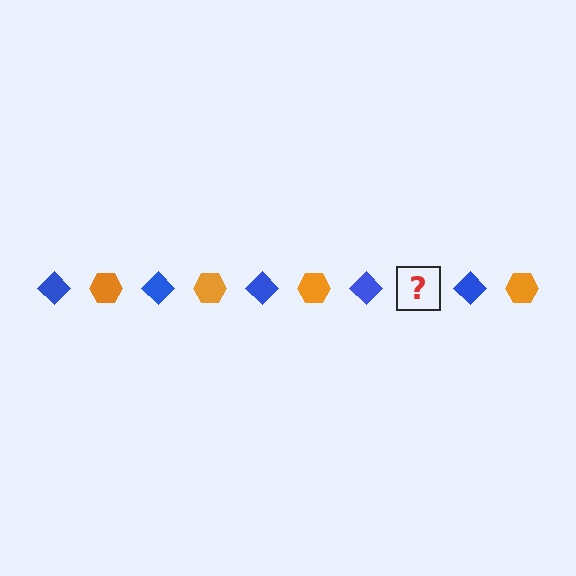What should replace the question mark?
The question mark should be replaced with an orange hexagon.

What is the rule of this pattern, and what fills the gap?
The rule is that the pattern alternates between blue diamond and orange hexagon. The gap should be filled with an orange hexagon.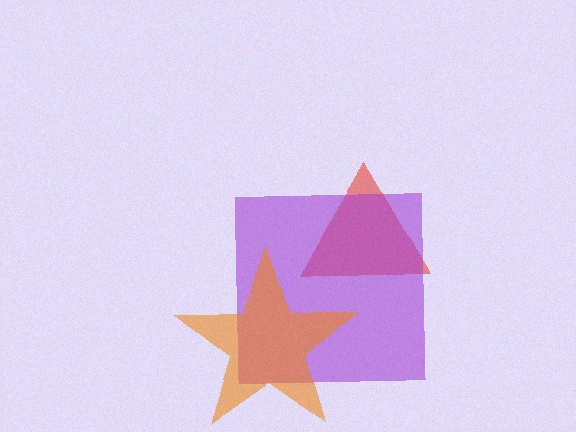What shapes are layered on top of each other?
The layered shapes are: a red triangle, a purple square, an orange star.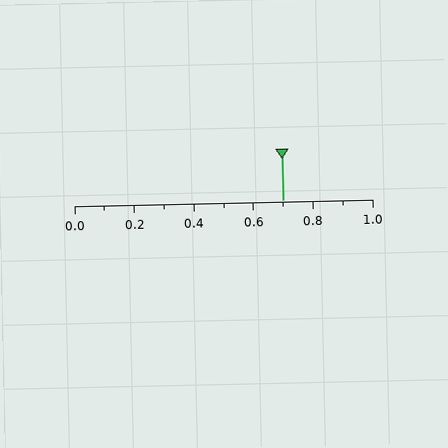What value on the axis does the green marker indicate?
The marker indicates approximately 0.7.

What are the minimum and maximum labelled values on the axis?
The axis runs from 0.0 to 1.0.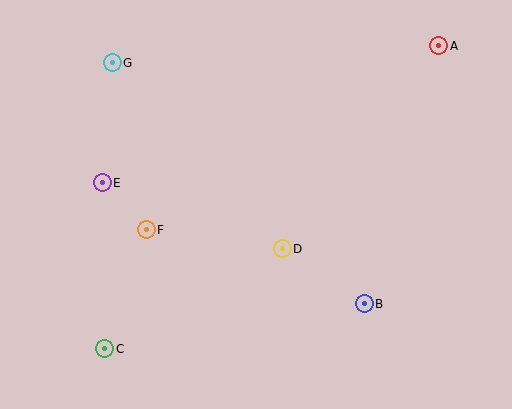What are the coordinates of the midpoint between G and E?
The midpoint between G and E is at (107, 123).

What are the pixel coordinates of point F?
Point F is at (146, 230).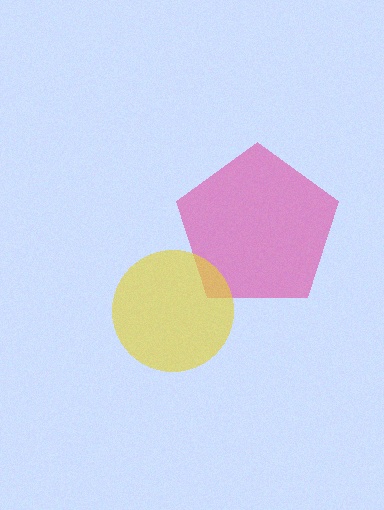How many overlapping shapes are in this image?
There are 2 overlapping shapes in the image.